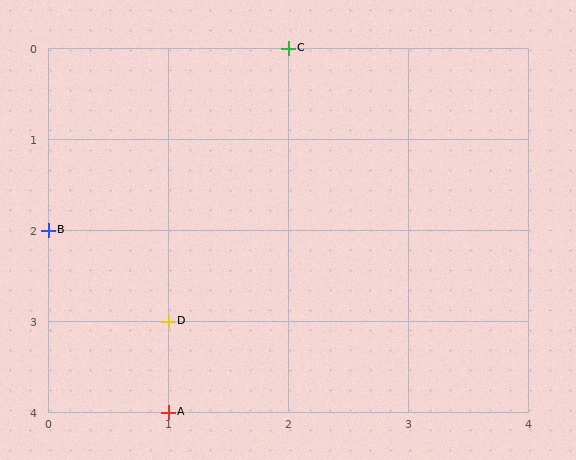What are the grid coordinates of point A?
Point A is at grid coordinates (1, 4).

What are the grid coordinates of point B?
Point B is at grid coordinates (0, 2).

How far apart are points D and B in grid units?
Points D and B are 1 column and 1 row apart (about 1.4 grid units diagonally).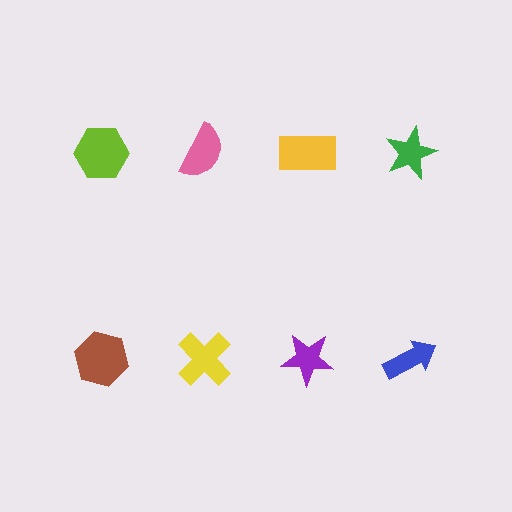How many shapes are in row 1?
4 shapes.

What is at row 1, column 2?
A pink semicircle.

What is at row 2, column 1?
A brown hexagon.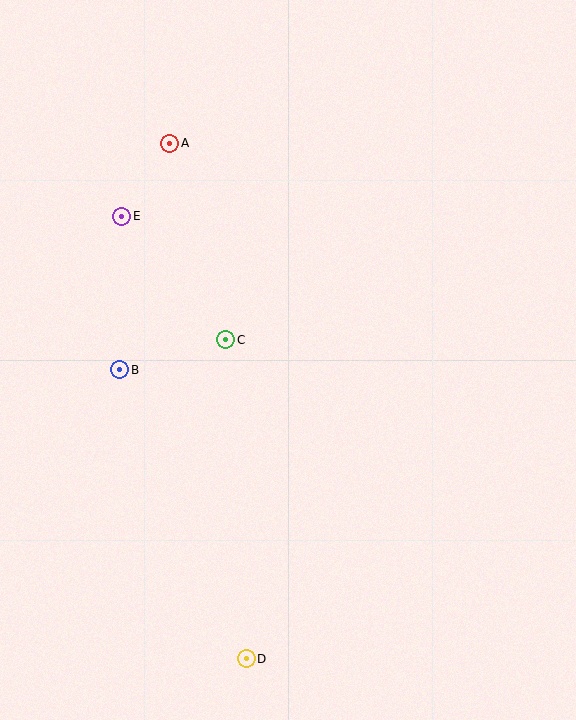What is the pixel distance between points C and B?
The distance between C and B is 110 pixels.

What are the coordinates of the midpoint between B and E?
The midpoint between B and E is at (121, 293).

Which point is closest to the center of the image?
Point C at (226, 340) is closest to the center.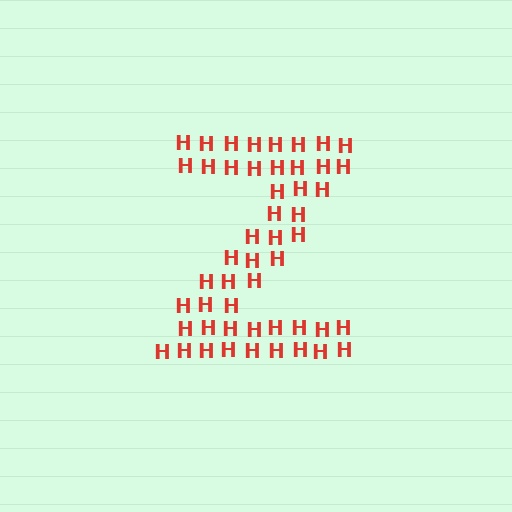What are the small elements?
The small elements are letter H's.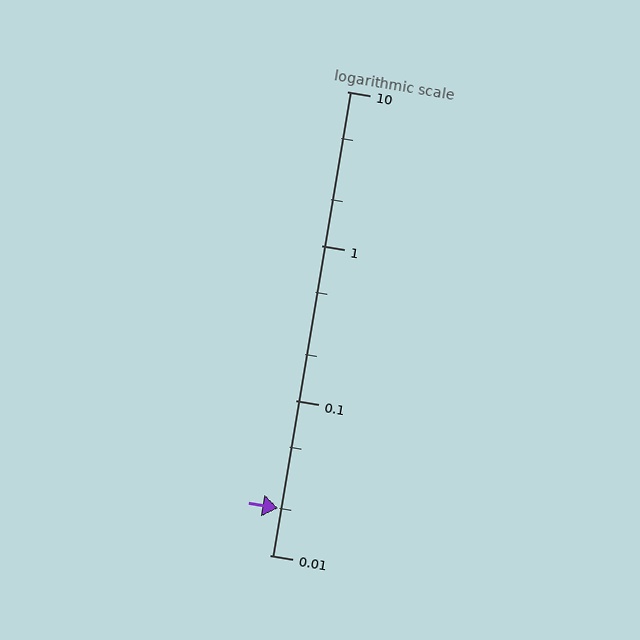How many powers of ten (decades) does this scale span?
The scale spans 3 decades, from 0.01 to 10.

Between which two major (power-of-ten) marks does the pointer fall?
The pointer is between 0.01 and 0.1.